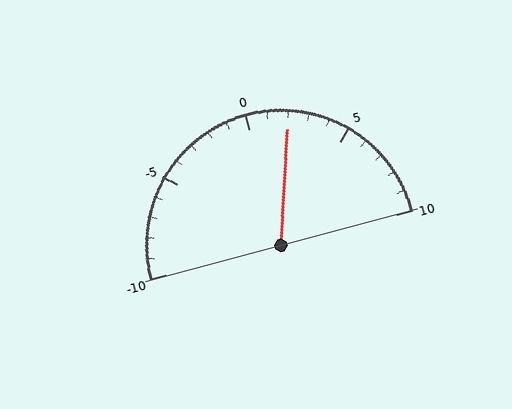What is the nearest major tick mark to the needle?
The nearest major tick mark is 0.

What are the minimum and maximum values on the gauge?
The gauge ranges from -10 to 10.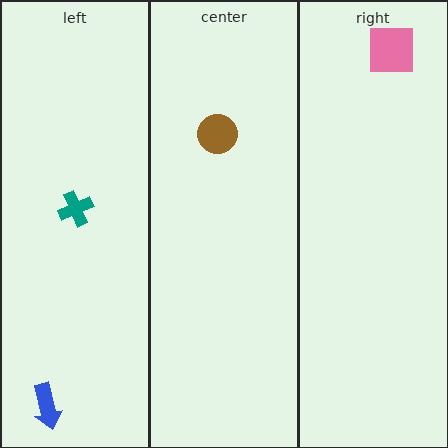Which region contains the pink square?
The right region.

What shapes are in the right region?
The pink square.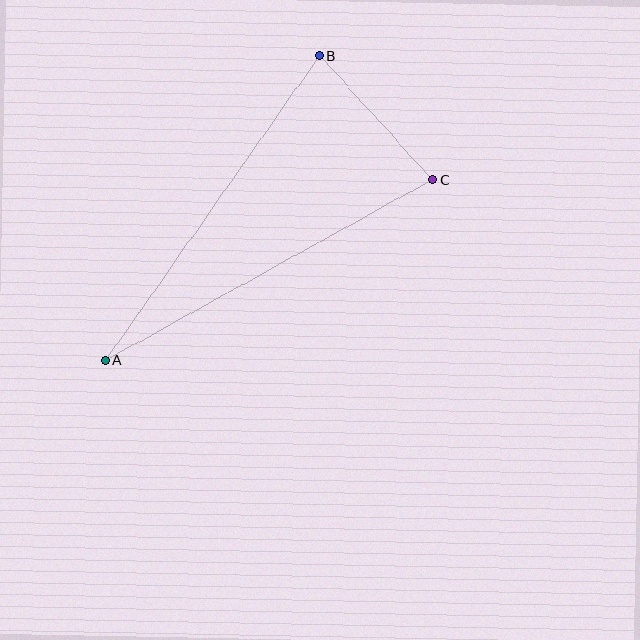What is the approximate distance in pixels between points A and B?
The distance between A and B is approximately 372 pixels.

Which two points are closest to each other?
Points B and C are closest to each other.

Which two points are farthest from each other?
Points A and C are farthest from each other.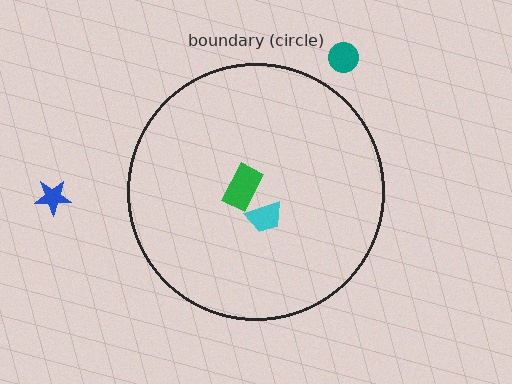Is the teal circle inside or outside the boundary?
Outside.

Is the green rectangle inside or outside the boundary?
Inside.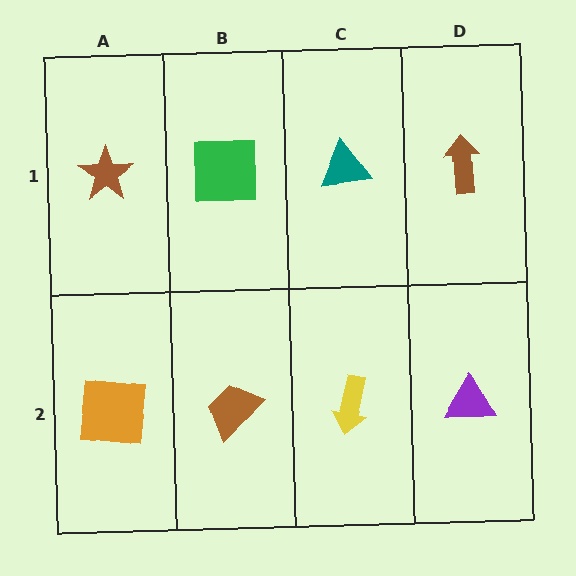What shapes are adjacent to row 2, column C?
A teal triangle (row 1, column C), a brown trapezoid (row 2, column B), a purple triangle (row 2, column D).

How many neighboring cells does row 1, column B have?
3.